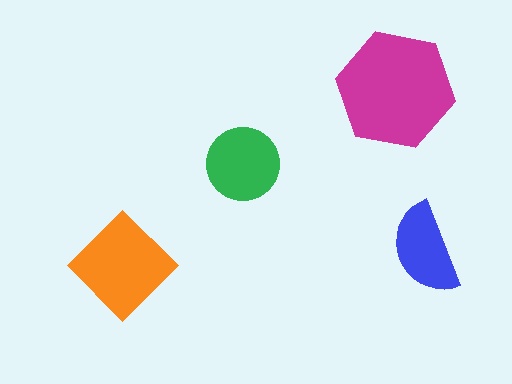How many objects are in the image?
There are 4 objects in the image.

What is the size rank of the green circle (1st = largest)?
3rd.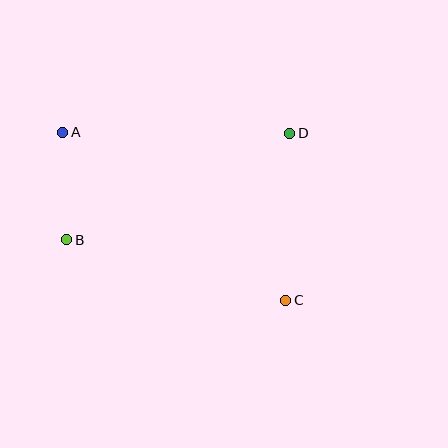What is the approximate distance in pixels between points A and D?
The distance between A and D is approximately 227 pixels.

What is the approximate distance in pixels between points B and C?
The distance between B and C is approximately 227 pixels.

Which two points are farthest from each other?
Points A and C are farthest from each other.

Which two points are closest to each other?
Points A and B are closest to each other.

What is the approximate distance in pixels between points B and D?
The distance between B and D is approximately 247 pixels.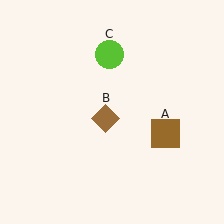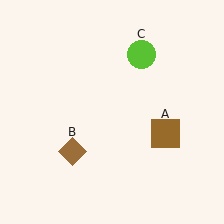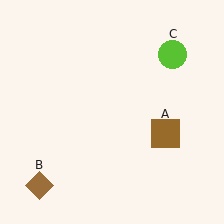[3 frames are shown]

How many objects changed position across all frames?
2 objects changed position: brown diamond (object B), lime circle (object C).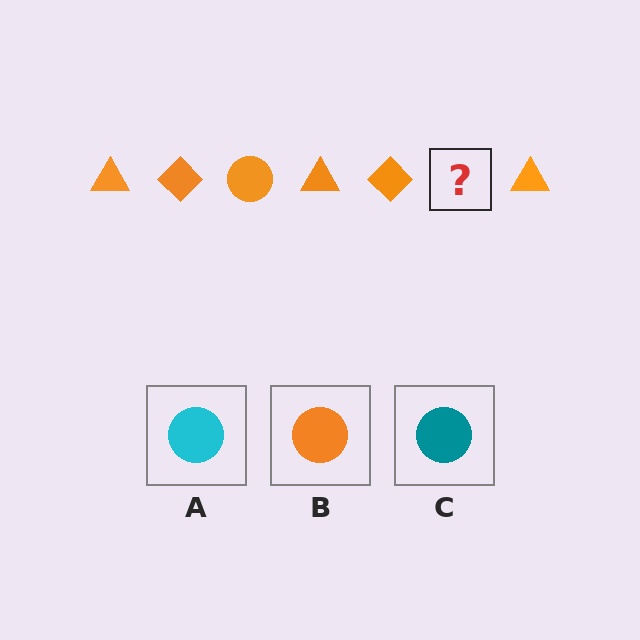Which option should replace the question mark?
Option B.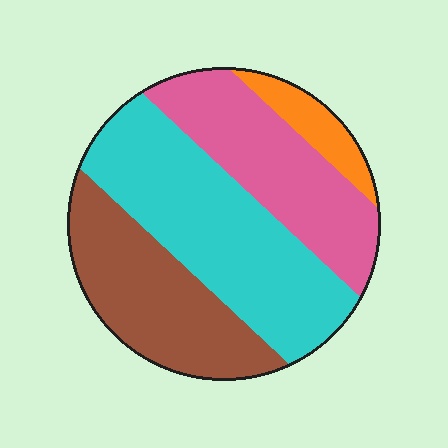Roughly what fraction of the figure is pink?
Pink covers 27% of the figure.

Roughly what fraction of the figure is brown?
Brown covers around 25% of the figure.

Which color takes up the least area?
Orange, at roughly 5%.